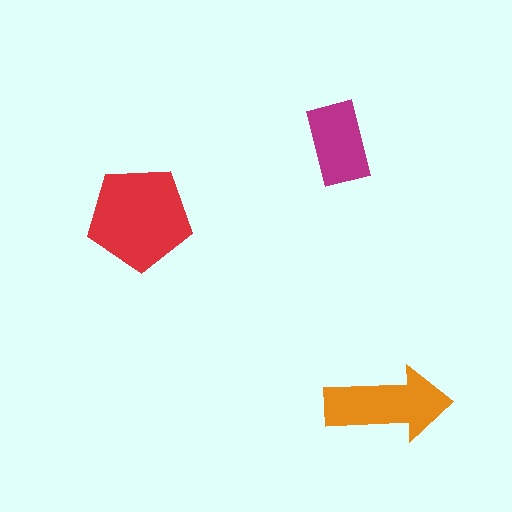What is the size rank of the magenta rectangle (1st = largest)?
3rd.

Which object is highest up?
The magenta rectangle is topmost.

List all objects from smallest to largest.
The magenta rectangle, the orange arrow, the red pentagon.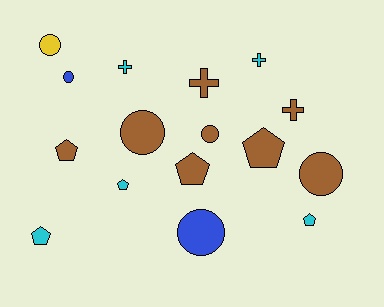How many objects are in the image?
There are 16 objects.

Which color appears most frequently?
Brown, with 8 objects.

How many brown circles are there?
There are 3 brown circles.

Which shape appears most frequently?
Circle, with 6 objects.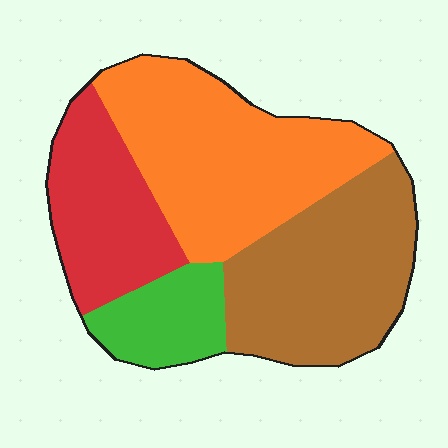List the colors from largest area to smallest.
From largest to smallest: orange, brown, red, green.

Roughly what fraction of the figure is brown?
Brown covers 31% of the figure.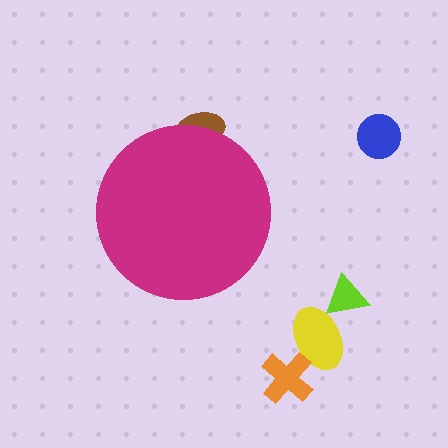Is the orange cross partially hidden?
No, the orange cross is fully visible.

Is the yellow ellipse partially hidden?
No, the yellow ellipse is fully visible.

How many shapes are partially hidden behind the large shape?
1 shape is partially hidden.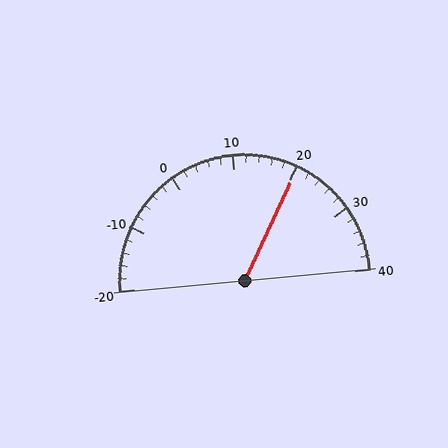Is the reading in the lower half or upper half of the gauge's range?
The reading is in the upper half of the range (-20 to 40).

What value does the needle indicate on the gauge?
The needle indicates approximately 20.